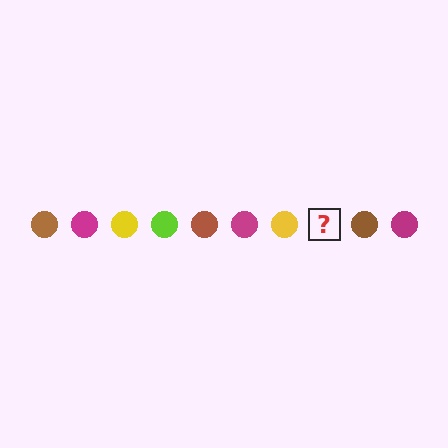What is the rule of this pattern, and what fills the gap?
The rule is that the pattern cycles through brown, magenta, yellow, lime circles. The gap should be filled with a lime circle.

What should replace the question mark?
The question mark should be replaced with a lime circle.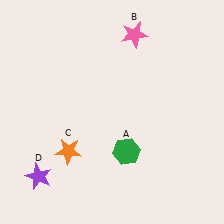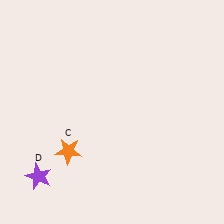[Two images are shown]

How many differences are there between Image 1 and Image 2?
There are 2 differences between the two images.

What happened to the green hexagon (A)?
The green hexagon (A) was removed in Image 2. It was in the bottom-right area of Image 1.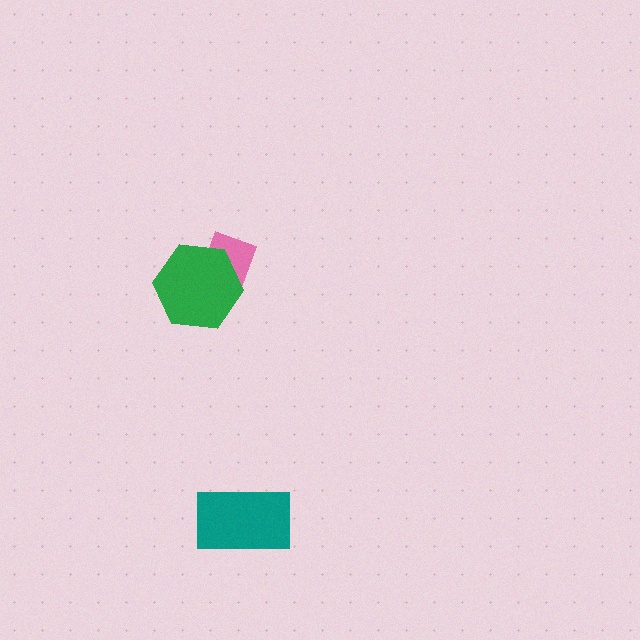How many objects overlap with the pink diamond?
1 object overlaps with the pink diamond.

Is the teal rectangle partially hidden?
No, no other shape covers it.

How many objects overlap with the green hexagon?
1 object overlaps with the green hexagon.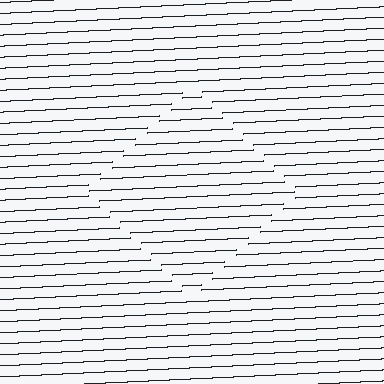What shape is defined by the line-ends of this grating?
An illusory square. The interior of the shape contains the same grating, shifted by half a period — the contour is defined by the phase discontinuity where line-ends from the inner and outer gratings abut.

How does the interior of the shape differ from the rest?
The interior of the shape contains the same grating, shifted by half a period — the contour is defined by the phase discontinuity where line-ends from the inner and outer gratings abut.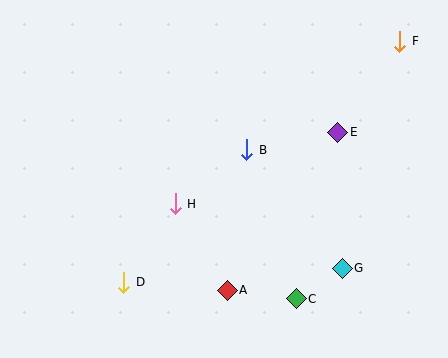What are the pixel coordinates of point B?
Point B is at (247, 150).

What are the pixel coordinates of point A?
Point A is at (227, 290).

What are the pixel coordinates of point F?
Point F is at (400, 41).